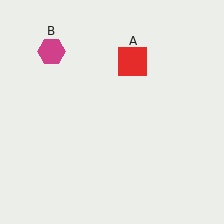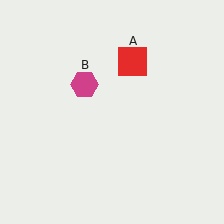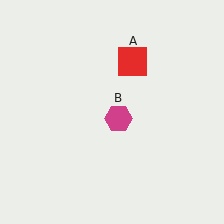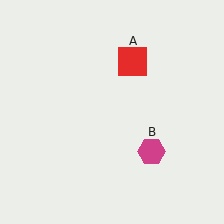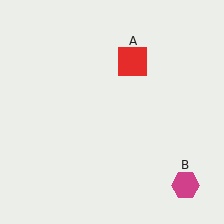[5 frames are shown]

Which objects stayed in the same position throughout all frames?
Red square (object A) remained stationary.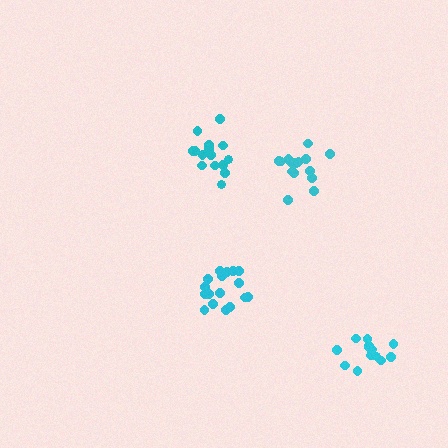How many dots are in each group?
Group 1: 19 dots, Group 2: 15 dots, Group 3: 14 dots, Group 4: 15 dots (63 total).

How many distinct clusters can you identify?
There are 4 distinct clusters.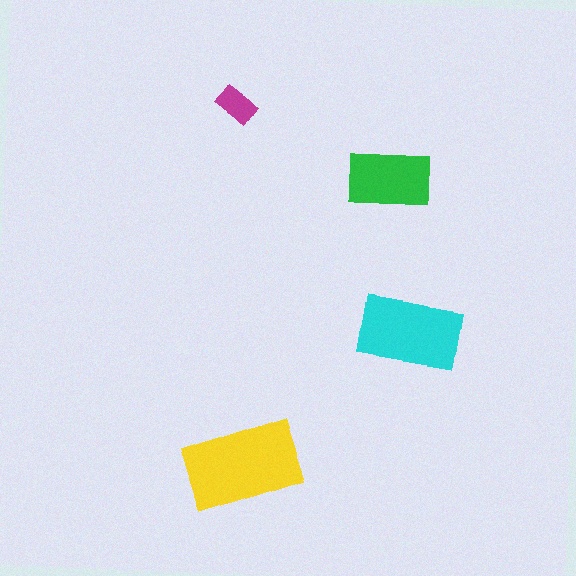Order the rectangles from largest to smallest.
the yellow one, the cyan one, the green one, the magenta one.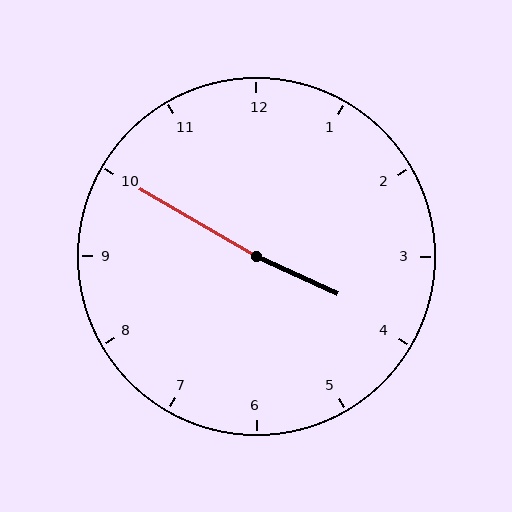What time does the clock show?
3:50.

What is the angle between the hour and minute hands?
Approximately 175 degrees.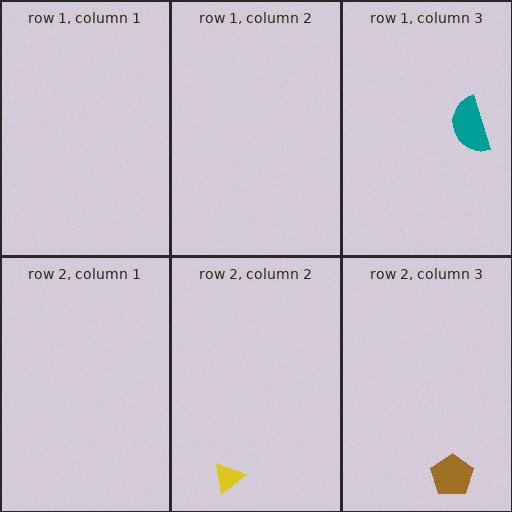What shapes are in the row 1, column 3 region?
The teal semicircle.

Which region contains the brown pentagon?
The row 2, column 3 region.